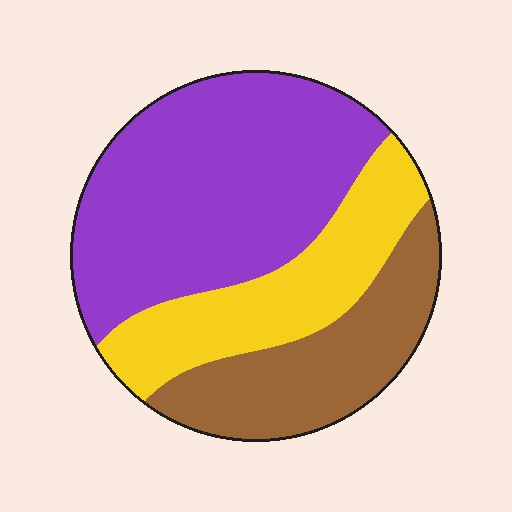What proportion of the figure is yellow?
Yellow covers about 25% of the figure.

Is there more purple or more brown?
Purple.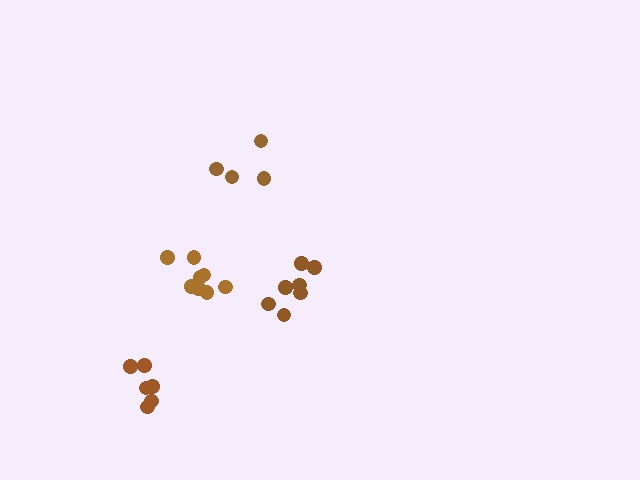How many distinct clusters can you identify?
There are 4 distinct clusters.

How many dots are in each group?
Group 1: 7 dots, Group 2: 6 dots, Group 3: 5 dots, Group 4: 8 dots (26 total).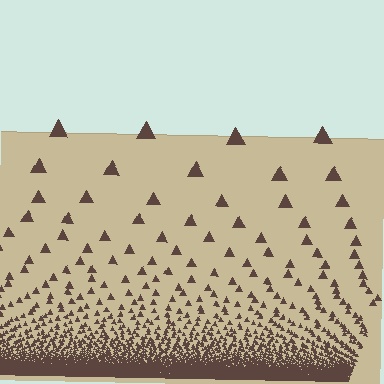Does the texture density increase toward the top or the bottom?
Density increases toward the bottom.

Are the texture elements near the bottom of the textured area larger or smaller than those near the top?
Smaller. The gradient is inverted — elements near the bottom are smaller and denser.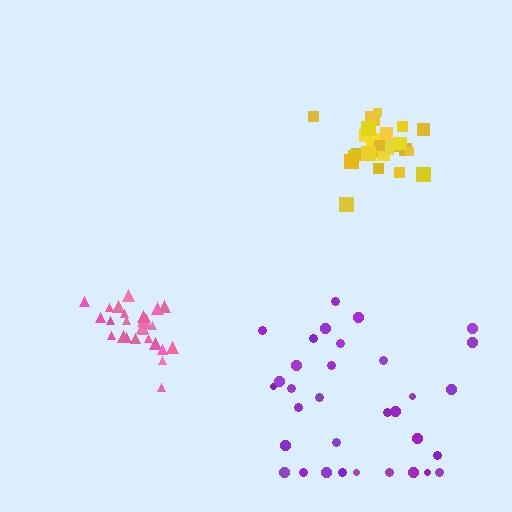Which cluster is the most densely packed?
Pink.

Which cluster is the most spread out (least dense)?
Purple.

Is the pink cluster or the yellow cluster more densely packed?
Pink.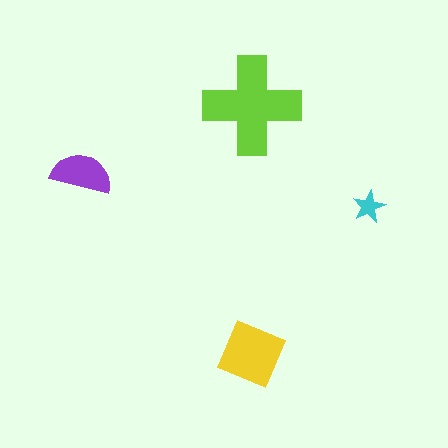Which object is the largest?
The lime cross.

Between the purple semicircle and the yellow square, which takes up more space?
The yellow square.